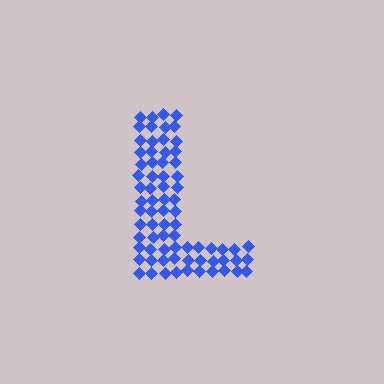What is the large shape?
The large shape is the letter L.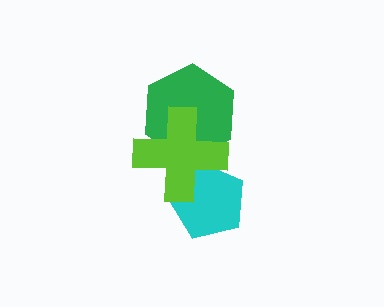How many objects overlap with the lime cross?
2 objects overlap with the lime cross.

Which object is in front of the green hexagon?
The lime cross is in front of the green hexagon.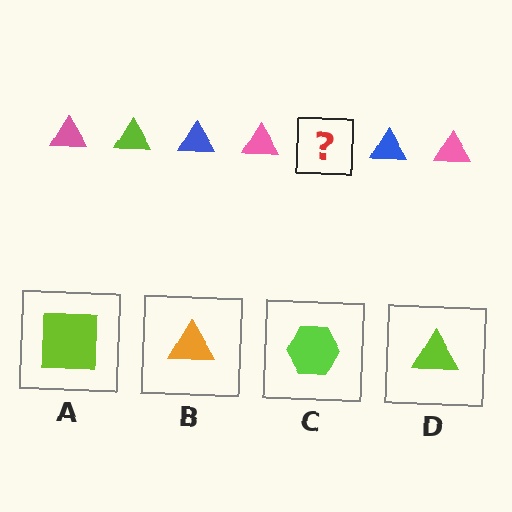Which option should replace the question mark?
Option D.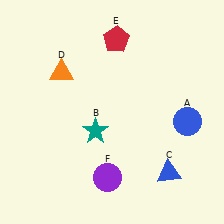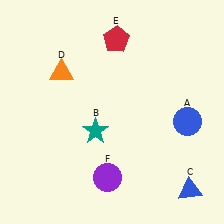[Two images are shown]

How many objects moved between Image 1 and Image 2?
1 object moved between the two images.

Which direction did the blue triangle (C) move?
The blue triangle (C) moved right.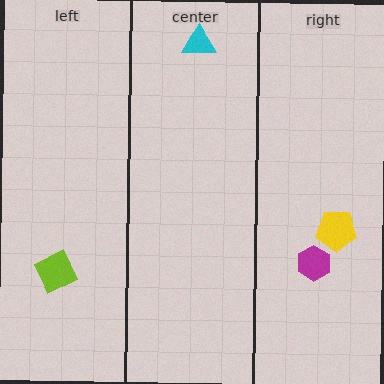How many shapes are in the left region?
1.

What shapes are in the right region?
The magenta hexagon, the yellow pentagon.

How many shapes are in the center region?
1.